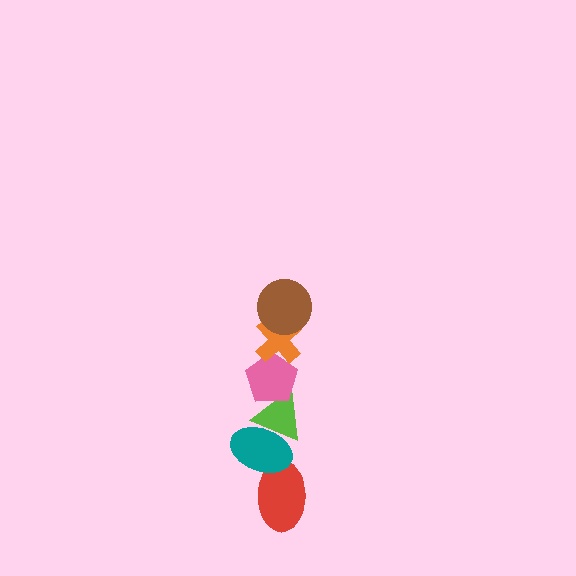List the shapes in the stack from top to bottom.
From top to bottom: the brown circle, the orange cross, the pink pentagon, the lime triangle, the teal ellipse, the red ellipse.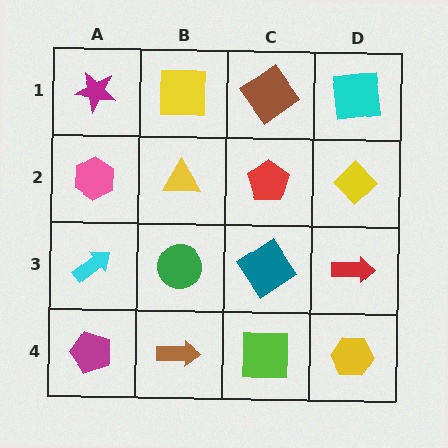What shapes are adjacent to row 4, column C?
A teal diamond (row 3, column C), a brown arrow (row 4, column B), a yellow hexagon (row 4, column D).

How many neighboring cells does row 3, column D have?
3.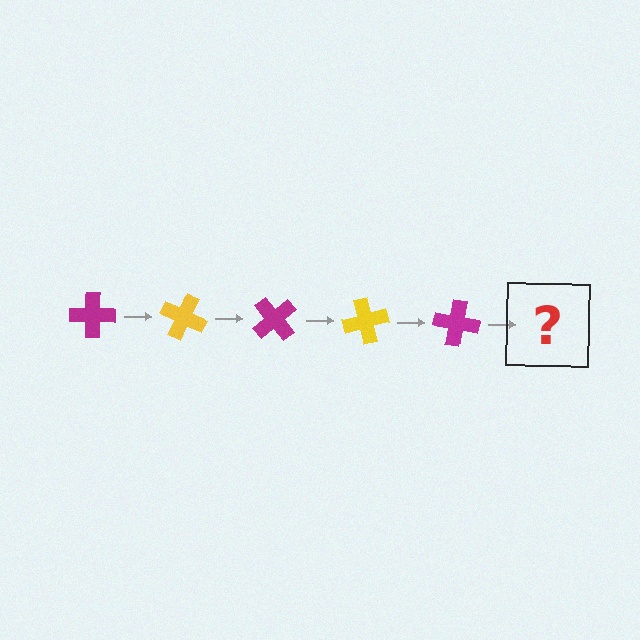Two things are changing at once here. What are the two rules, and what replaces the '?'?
The two rules are that it rotates 25 degrees each step and the color cycles through magenta and yellow. The '?' should be a yellow cross, rotated 125 degrees from the start.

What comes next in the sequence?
The next element should be a yellow cross, rotated 125 degrees from the start.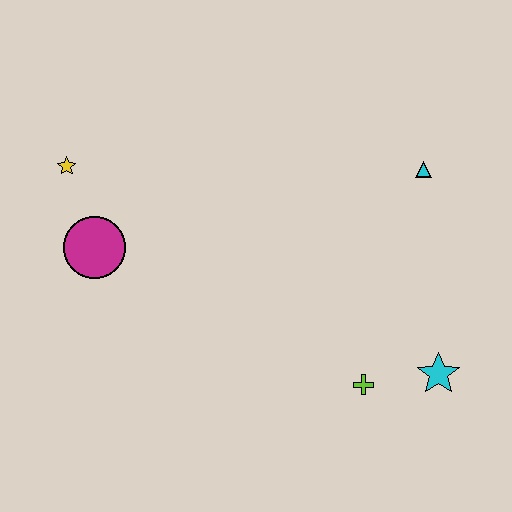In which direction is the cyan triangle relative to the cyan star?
The cyan triangle is above the cyan star.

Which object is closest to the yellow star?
The magenta circle is closest to the yellow star.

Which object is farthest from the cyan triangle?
The yellow star is farthest from the cyan triangle.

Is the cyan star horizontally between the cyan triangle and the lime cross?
No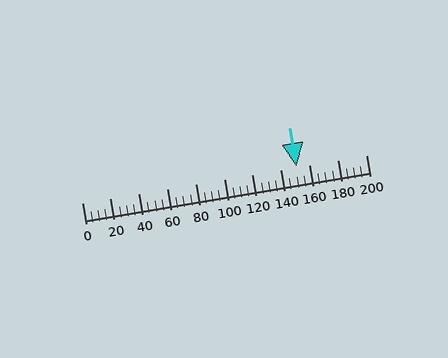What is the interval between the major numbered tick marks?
The major tick marks are spaced 20 units apart.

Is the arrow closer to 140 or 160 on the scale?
The arrow is closer to 160.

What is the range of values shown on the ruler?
The ruler shows values from 0 to 200.